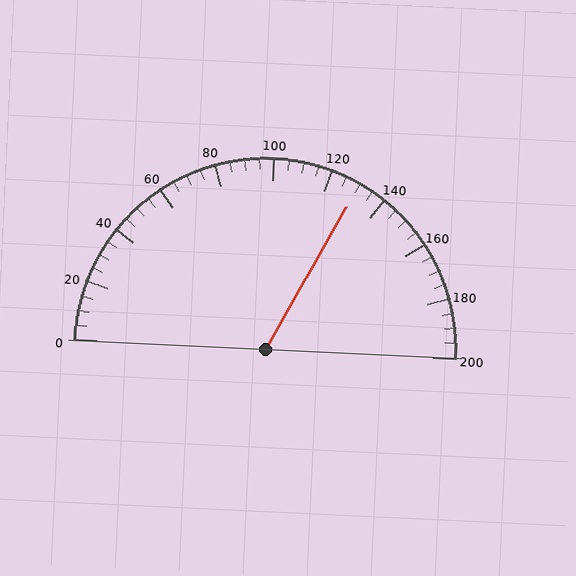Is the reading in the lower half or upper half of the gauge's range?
The reading is in the upper half of the range (0 to 200).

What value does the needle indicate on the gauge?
The needle indicates approximately 130.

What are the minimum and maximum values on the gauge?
The gauge ranges from 0 to 200.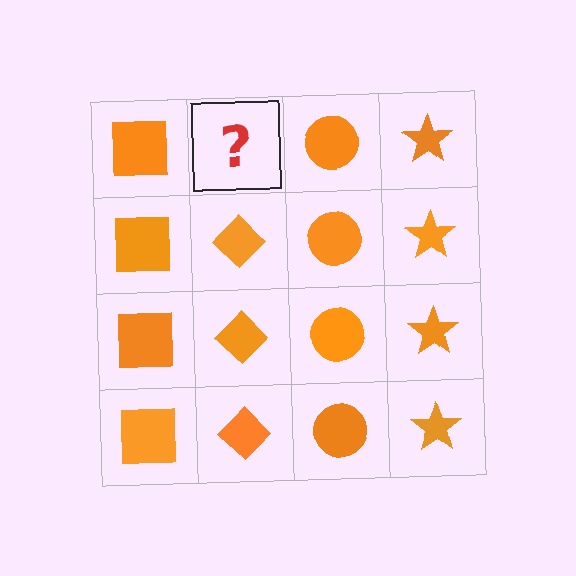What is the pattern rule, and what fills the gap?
The rule is that each column has a consistent shape. The gap should be filled with an orange diamond.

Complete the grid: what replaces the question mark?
The question mark should be replaced with an orange diamond.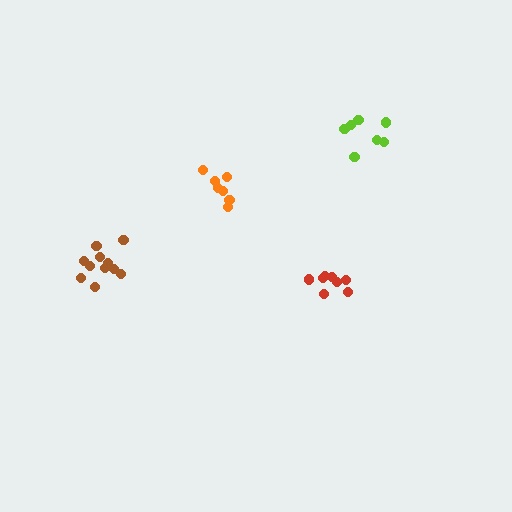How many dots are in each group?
Group 1: 7 dots, Group 2: 8 dots, Group 3: 11 dots, Group 4: 8 dots (34 total).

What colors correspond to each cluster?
The clusters are colored: orange, red, brown, lime.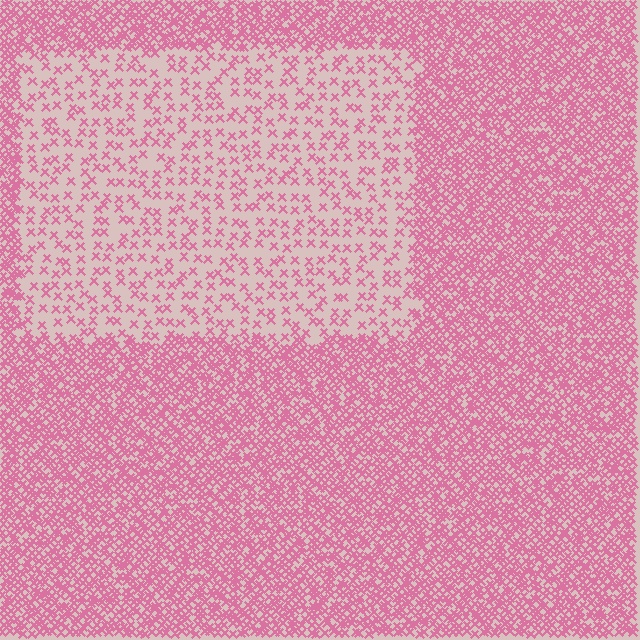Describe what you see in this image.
The image contains small pink elements arranged at two different densities. A rectangle-shaped region is visible where the elements are less densely packed than the surrounding area.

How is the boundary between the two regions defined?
The boundary is defined by a change in element density (approximately 3.1x ratio). All elements are the same color, size, and shape.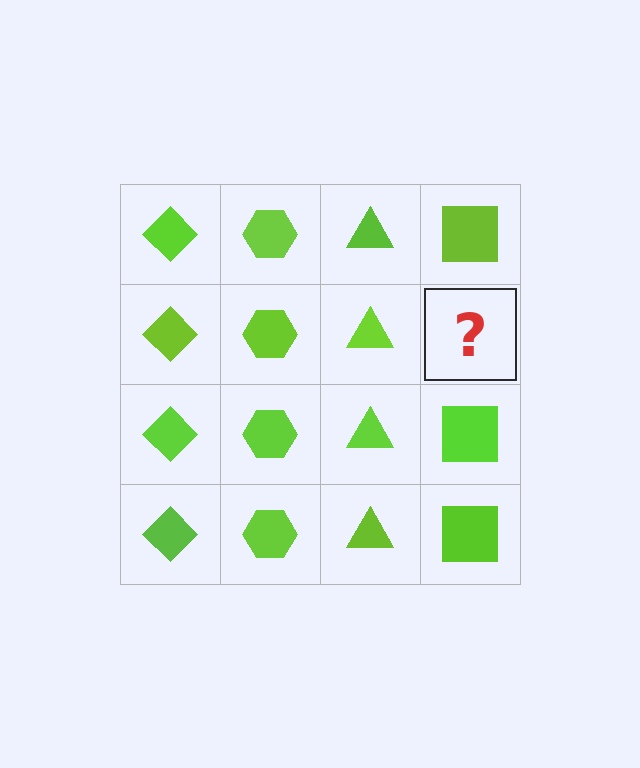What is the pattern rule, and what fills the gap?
The rule is that each column has a consistent shape. The gap should be filled with a lime square.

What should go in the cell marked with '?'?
The missing cell should contain a lime square.